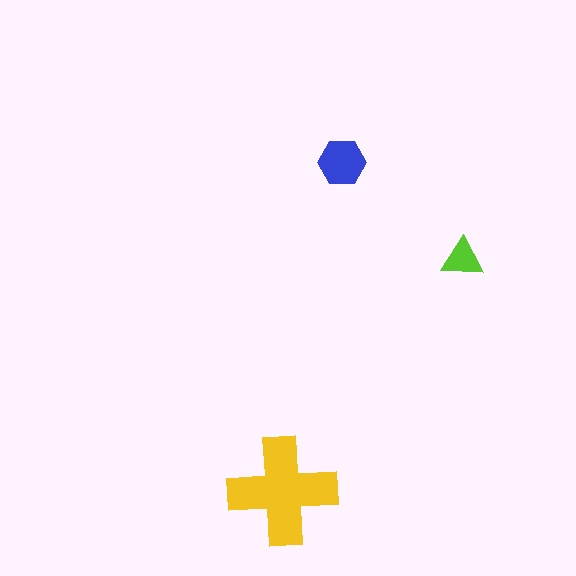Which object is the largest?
The yellow cross.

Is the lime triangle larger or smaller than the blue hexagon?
Smaller.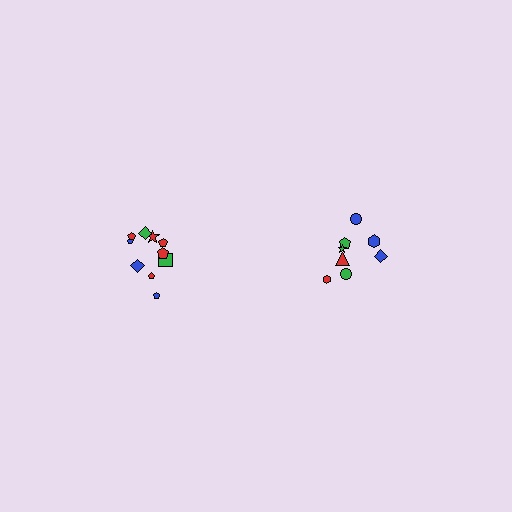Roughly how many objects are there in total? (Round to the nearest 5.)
Roughly 20 objects in total.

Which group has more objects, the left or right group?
The left group.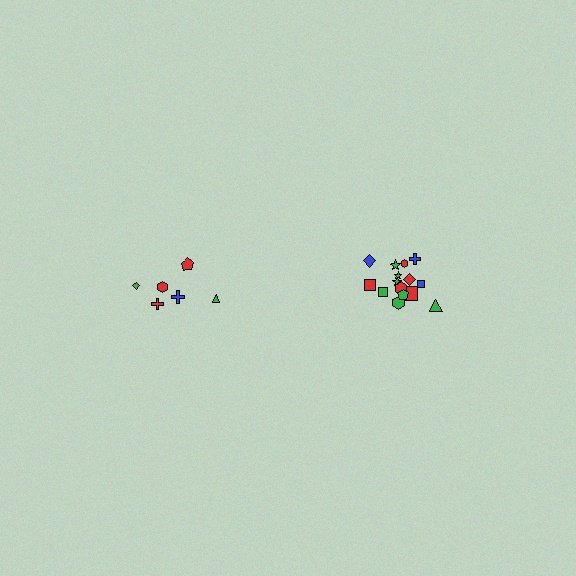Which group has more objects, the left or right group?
The right group.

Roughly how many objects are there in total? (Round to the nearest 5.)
Roughly 20 objects in total.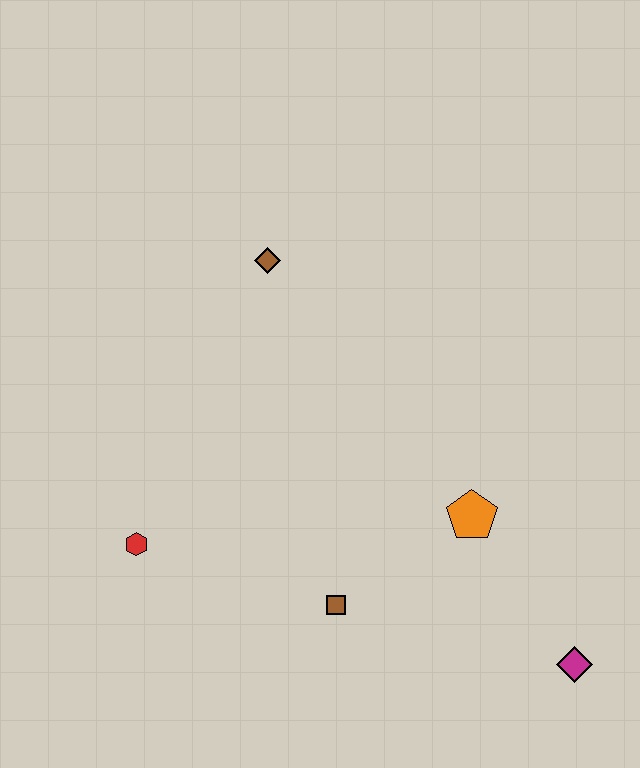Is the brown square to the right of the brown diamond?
Yes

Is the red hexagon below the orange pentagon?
Yes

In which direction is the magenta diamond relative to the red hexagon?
The magenta diamond is to the right of the red hexagon.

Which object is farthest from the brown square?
The brown diamond is farthest from the brown square.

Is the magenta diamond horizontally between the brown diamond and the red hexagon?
No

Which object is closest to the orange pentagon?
The brown square is closest to the orange pentagon.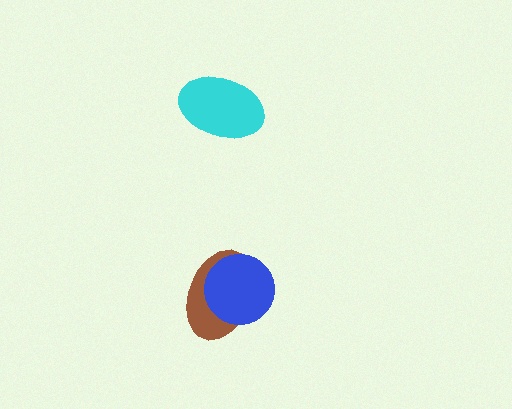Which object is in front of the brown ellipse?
The blue circle is in front of the brown ellipse.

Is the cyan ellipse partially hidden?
No, no other shape covers it.